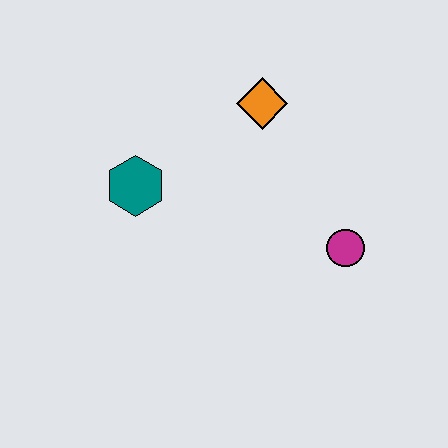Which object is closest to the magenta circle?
The orange diamond is closest to the magenta circle.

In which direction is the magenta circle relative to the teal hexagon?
The magenta circle is to the right of the teal hexagon.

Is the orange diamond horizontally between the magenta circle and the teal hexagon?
Yes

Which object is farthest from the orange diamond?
The magenta circle is farthest from the orange diamond.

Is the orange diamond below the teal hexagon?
No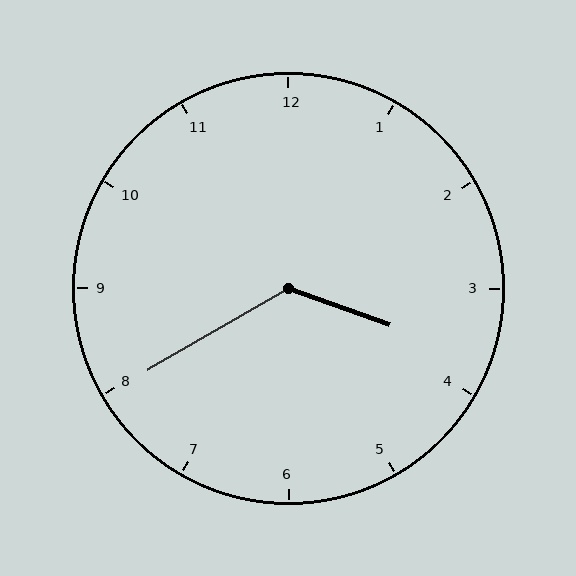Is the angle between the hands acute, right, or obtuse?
It is obtuse.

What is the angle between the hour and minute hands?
Approximately 130 degrees.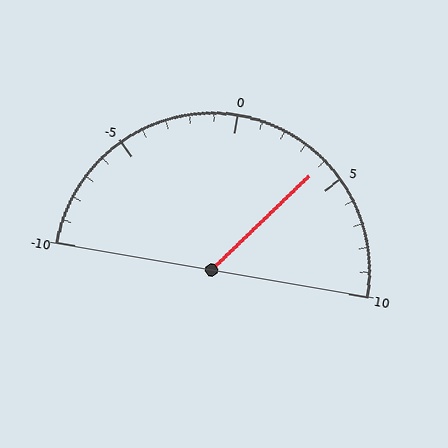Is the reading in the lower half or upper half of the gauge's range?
The reading is in the upper half of the range (-10 to 10).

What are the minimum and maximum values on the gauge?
The gauge ranges from -10 to 10.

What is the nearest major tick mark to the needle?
The nearest major tick mark is 5.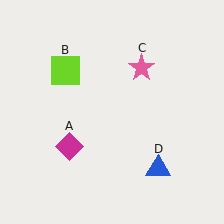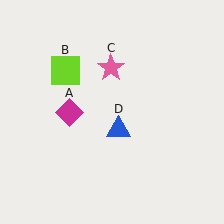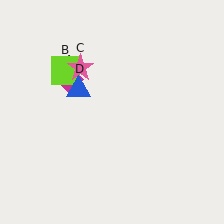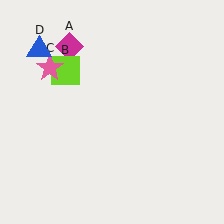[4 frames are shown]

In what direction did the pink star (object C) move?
The pink star (object C) moved left.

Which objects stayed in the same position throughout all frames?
Lime square (object B) remained stationary.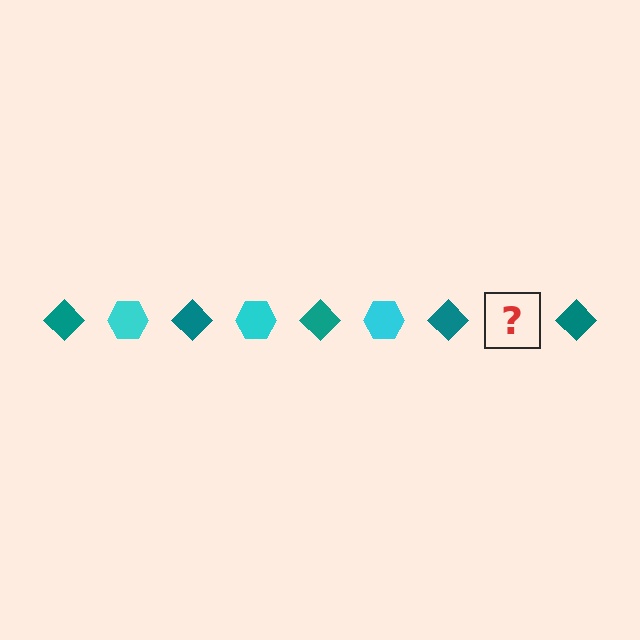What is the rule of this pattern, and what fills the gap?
The rule is that the pattern alternates between teal diamond and cyan hexagon. The gap should be filled with a cyan hexagon.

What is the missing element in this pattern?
The missing element is a cyan hexagon.